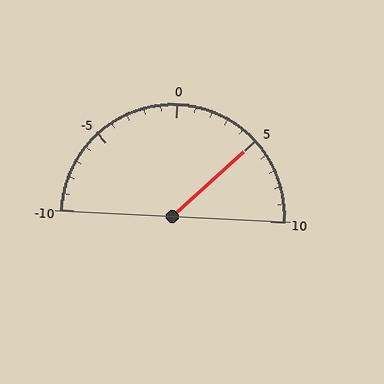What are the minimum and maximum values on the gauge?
The gauge ranges from -10 to 10.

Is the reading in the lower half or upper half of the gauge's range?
The reading is in the upper half of the range (-10 to 10).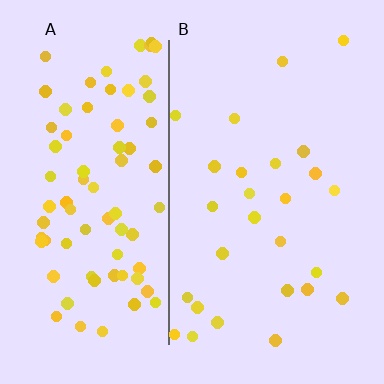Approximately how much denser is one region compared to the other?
Approximately 3.0× — region A over region B.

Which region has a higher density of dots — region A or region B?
A (the left).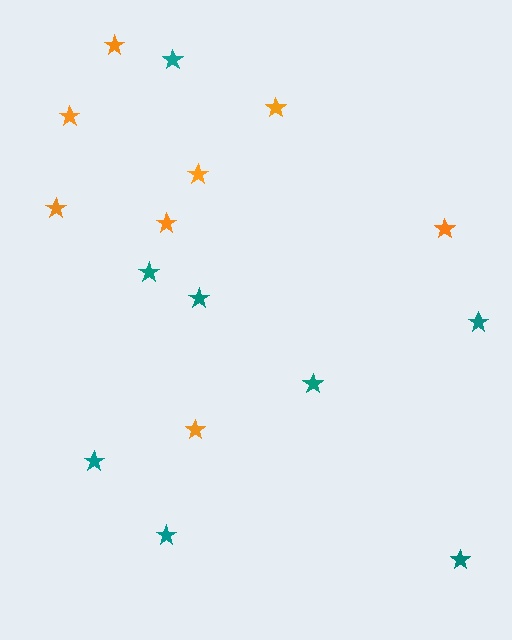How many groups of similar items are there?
There are 2 groups: one group of teal stars (8) and one group of orange stars (8).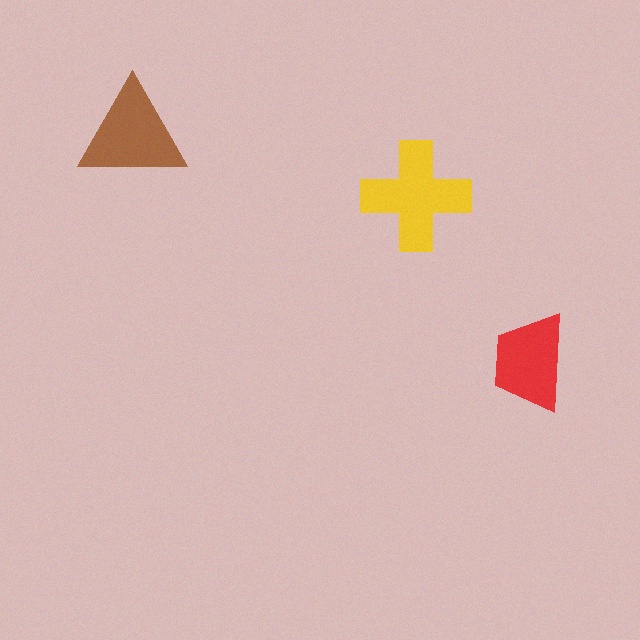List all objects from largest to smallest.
The yellow cross, the brown triangle, the red trapezoid.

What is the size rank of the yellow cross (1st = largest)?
1st.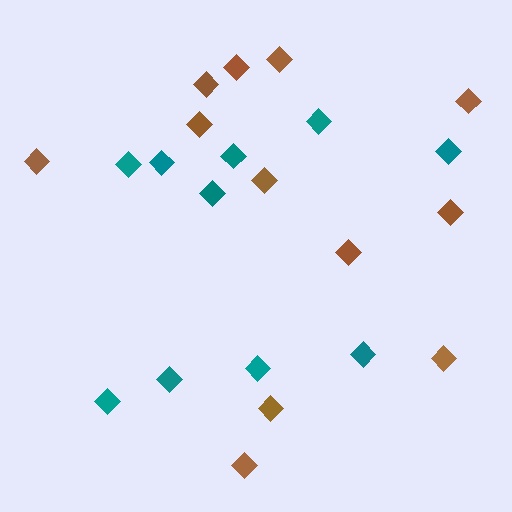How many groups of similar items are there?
There are 2 groups: one group of teal diamonds (10) and one group of brown diamonds (12).